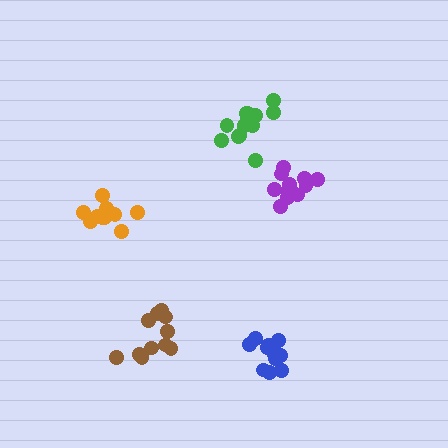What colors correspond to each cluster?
The clusters are colored: orange, brown, purple, blue, green.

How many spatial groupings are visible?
There are 5 spatial groupings.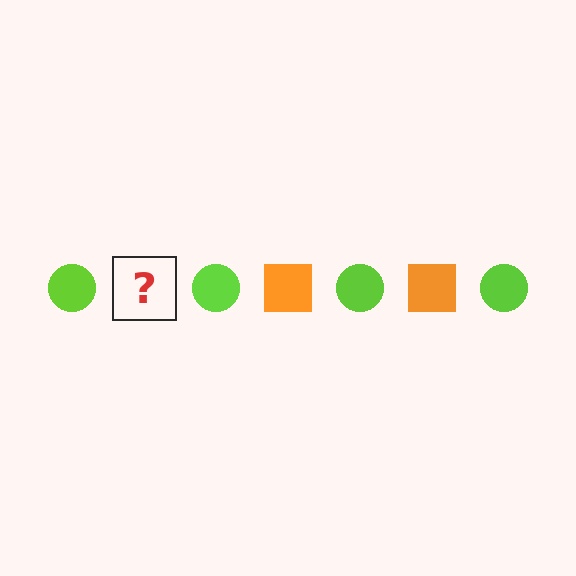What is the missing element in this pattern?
The missing element is an orange square.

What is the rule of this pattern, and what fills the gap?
The rule is that the pattern alternates between lime circle and orange square. The gap should be filled with an orange square.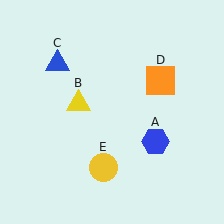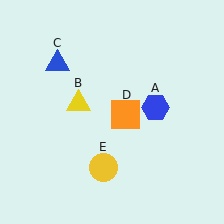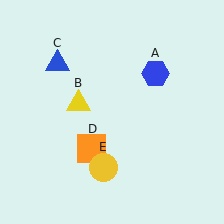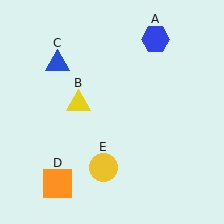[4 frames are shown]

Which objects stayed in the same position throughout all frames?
Yellow triangle (object B) and blue triangle (object C) and yellow circle (object E) remained stationary.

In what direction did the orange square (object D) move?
The orange square (object D) moved down and to the left.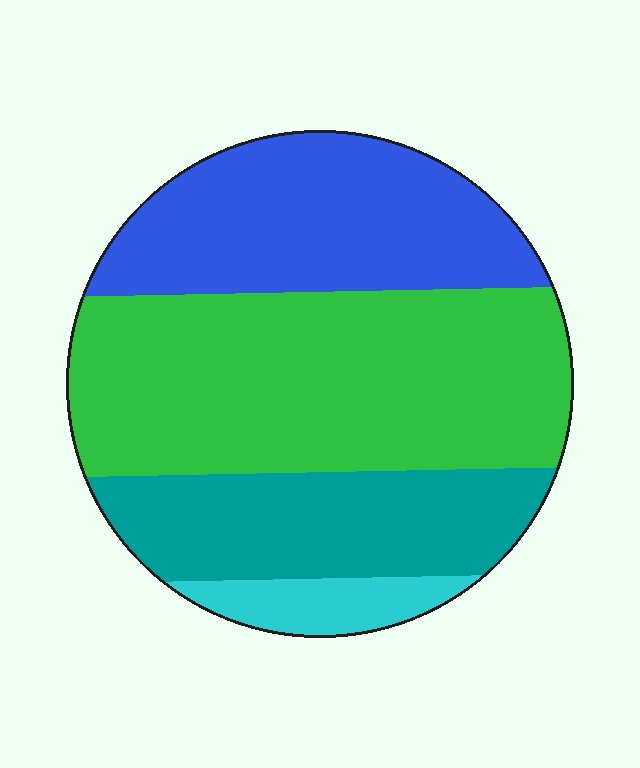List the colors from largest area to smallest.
From largest to smallest: green, blue, teal, cyan.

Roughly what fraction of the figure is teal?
Teal covers 22% of the figure.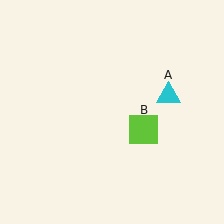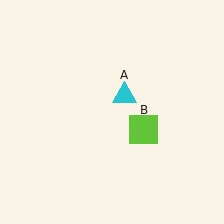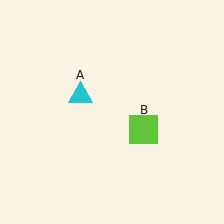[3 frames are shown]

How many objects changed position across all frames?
1 object changed position: cyan triangle (object A).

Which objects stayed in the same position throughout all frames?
Lime square (object B) remained stationary.